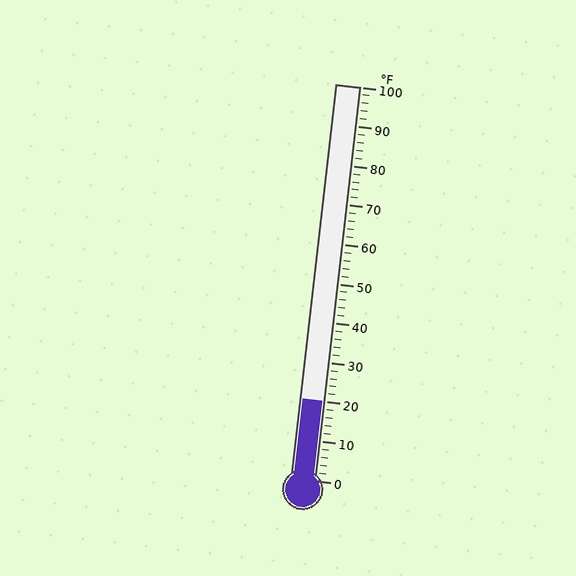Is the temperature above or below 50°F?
The temperature is below 50°F.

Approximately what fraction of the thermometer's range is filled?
The thermometer is filled to approximately 20% of its range.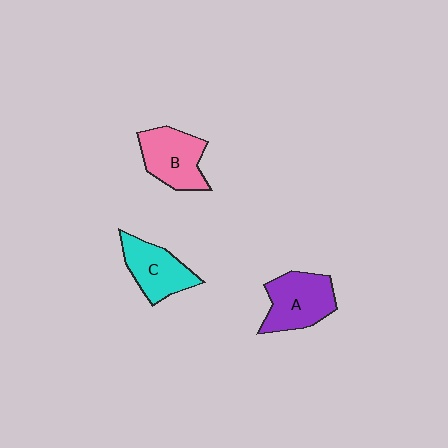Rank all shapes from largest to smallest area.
From largest to smallest: A (purple), B (pink), C (cyan).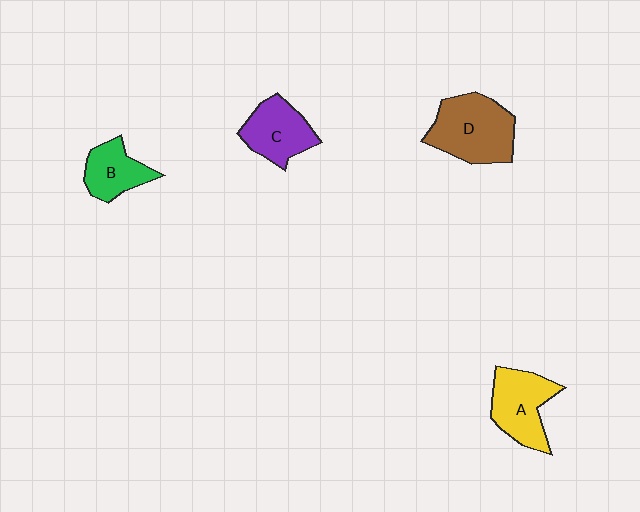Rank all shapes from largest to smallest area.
From largest to smallest: D (brown), A (yellow), C (purple), B (green).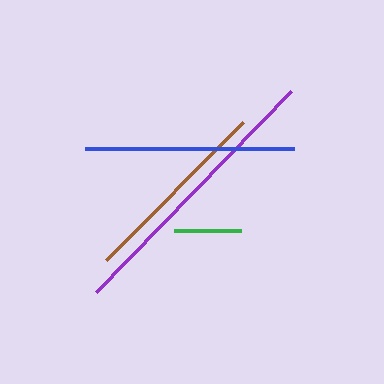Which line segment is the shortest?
The green line is the shortest at approximately 66 pixels.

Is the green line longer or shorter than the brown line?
The brown line is longer than the green line.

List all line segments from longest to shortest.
From longest to shortest: purple, blue, brown, green.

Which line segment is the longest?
The purple line is the longest at approximately 280 pixels.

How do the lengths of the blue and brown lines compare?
The blue and brown lines are approximately the same length.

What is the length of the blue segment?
The blue segment is approximately 209 pixels long.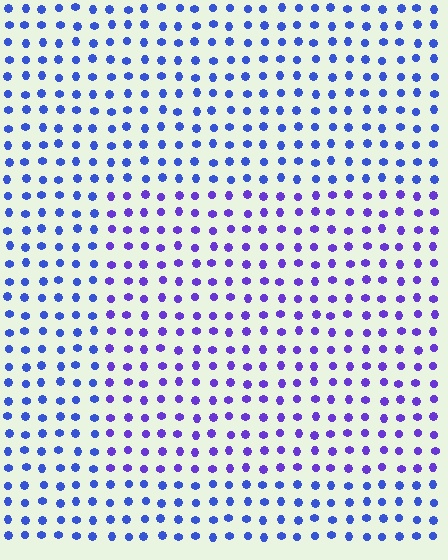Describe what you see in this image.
The image is filled with small blue elements in a uniform arrangement. A rectangle-shaped region is visible where the elements are tinted to a slightly different hue, forming a subtle color boundary.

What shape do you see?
I see a rectangle.